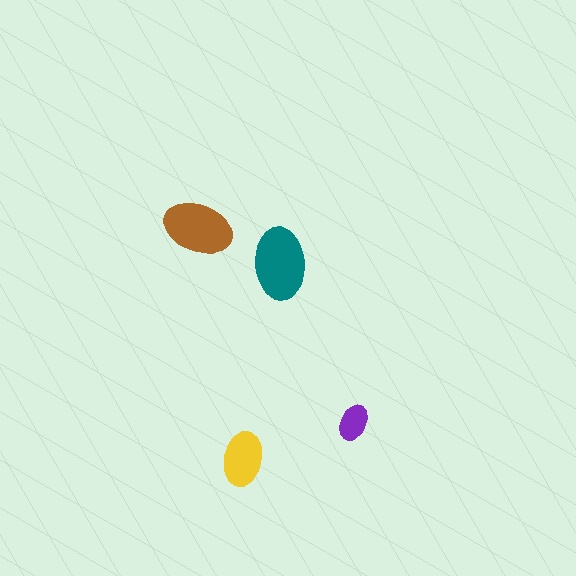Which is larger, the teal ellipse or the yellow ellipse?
The teal one.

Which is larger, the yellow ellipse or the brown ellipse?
The brown one.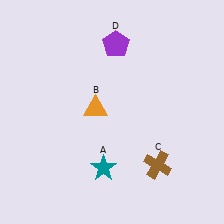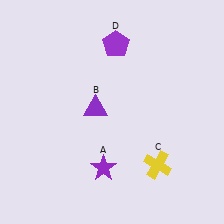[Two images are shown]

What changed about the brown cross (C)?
In Image 1, C is brown. In Image 2, it changed to yellow.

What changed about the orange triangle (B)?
In Image 1, B is orange. In Image 2, it changed to purple.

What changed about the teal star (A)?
In Image 1, A is teal. In Image 2, it changed to purple.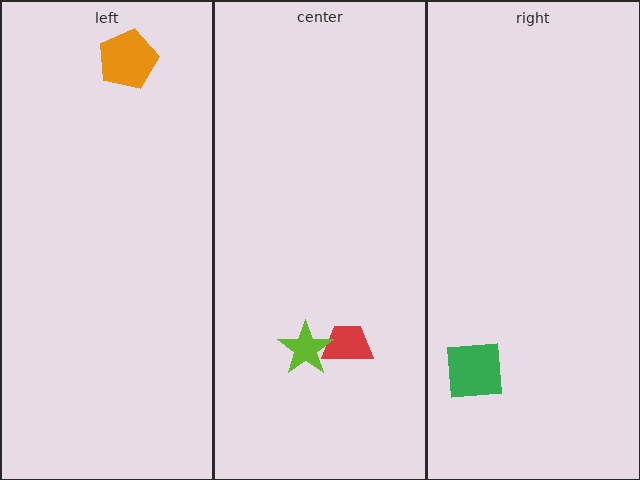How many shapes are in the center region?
2.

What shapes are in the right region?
The green square.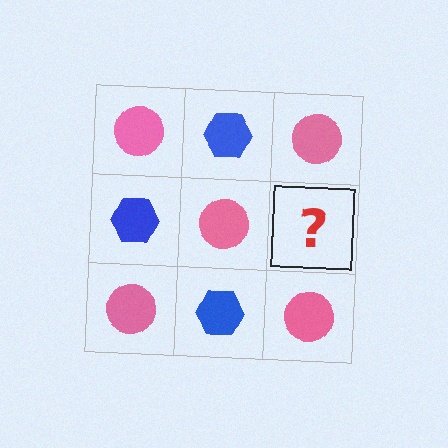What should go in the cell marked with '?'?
The missing cell should contain a blue hexagon.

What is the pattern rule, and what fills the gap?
The rule is that it alternates pink circle and blue hexagon in a checkerboard pattern. The gap should be filled with a blue hexagon.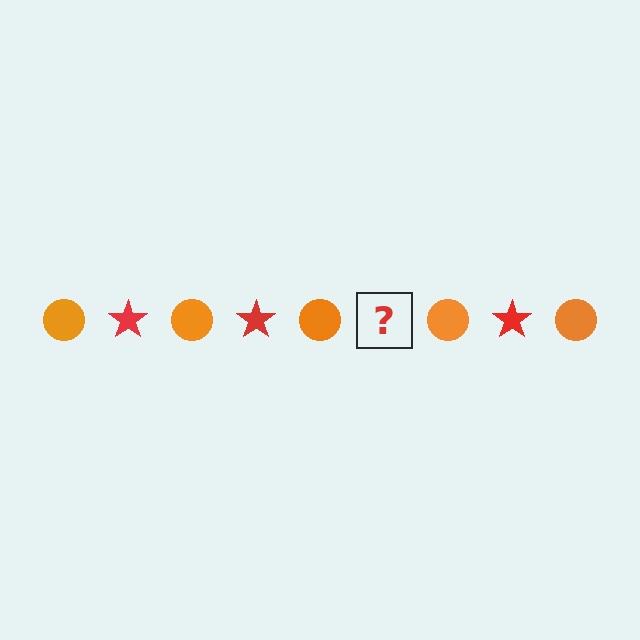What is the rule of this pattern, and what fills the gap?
The rule is that the pattern alternates between orange circle and red star. The gap should be filled with a red star.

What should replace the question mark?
The question mark should be replaced with a red star.